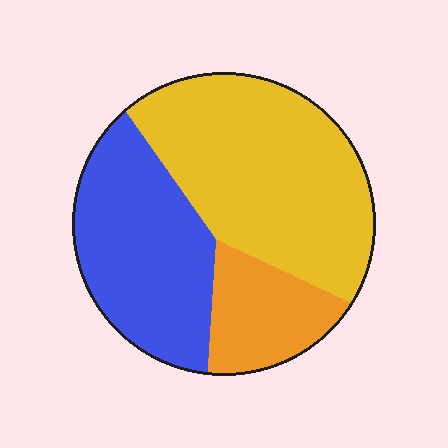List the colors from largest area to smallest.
From largest to smallest: yellow, blue, orange.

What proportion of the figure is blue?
Blue covers 35% of the figure.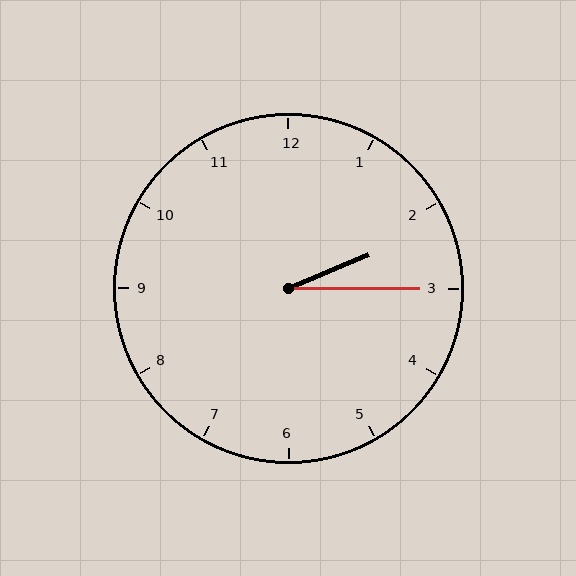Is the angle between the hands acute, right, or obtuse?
It is acute.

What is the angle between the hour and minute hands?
Approximately 22 degrees.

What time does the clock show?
2:15.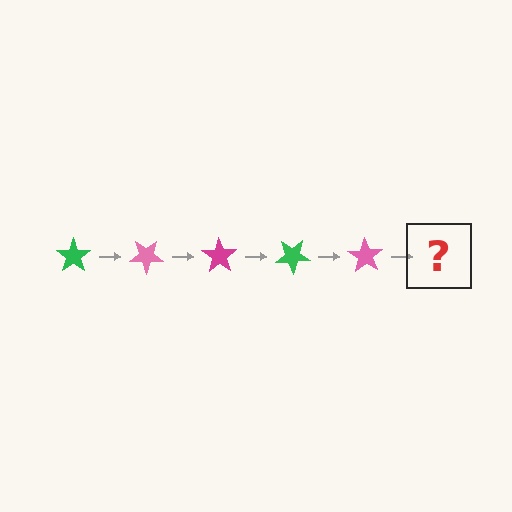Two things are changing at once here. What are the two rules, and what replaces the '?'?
The two rules are that it rotates 35 degrees each step and the color cycles through green, pink, and magenta. The '?' should be a magenta star, rotated 175 degrees from the start.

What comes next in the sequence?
The next element should be a magenta star, rotated 175 degrees from the start.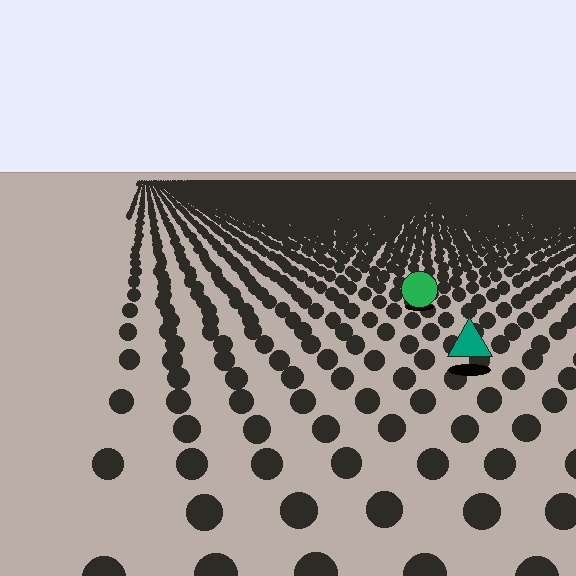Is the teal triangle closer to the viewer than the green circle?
Yes. The teal triangle is closer — you can tell from the texture gradient: the ground texture is coarser near it.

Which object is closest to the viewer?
The teal triangle is closest. The texture marks near it are larger and more spread out.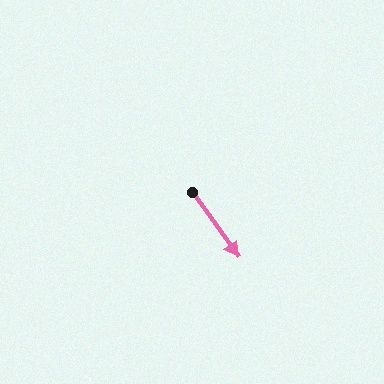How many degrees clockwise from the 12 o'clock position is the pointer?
Approximately 144 degrees.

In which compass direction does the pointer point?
Southeast.